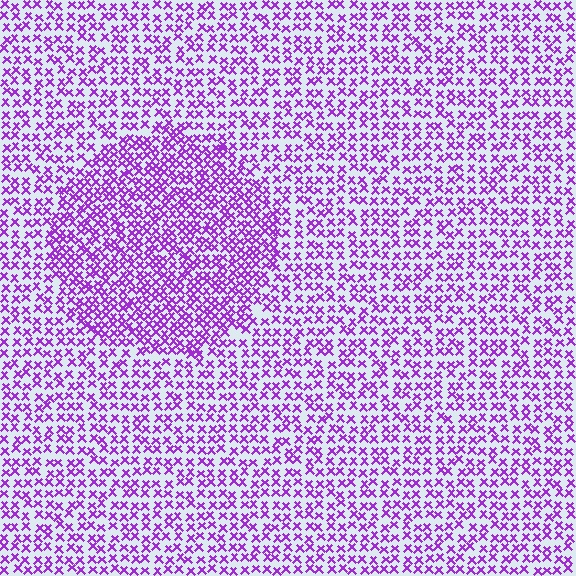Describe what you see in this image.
The image contains small purple elements arranged at two different densities. A circle-shaped region is visible where the elements are more densely packed than the surrounding area.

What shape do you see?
I see a circle.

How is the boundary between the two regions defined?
The boundary is defined by a change in element density (approximately 1.7x ratio). All elements are the same color, size, and shape.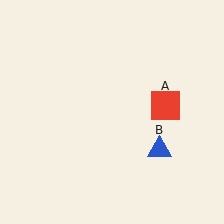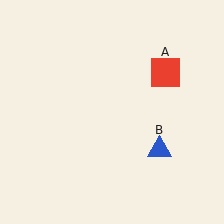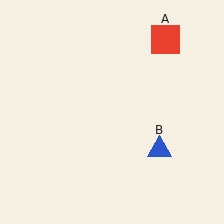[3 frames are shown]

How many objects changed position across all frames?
1 object changed position: red square (object A).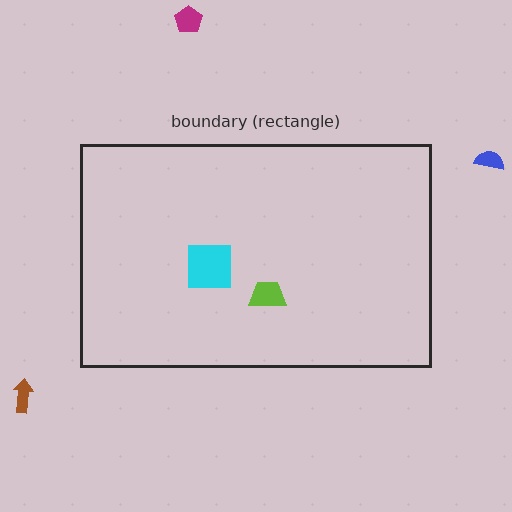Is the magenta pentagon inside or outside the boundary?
Outside.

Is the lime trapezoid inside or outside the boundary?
Inside.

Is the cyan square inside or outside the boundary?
Inside.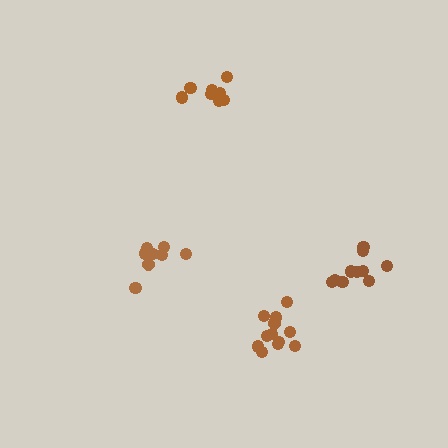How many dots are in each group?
Group 1: 8 dots, Group 2: 9 dots, Group 3: 10 dots, Group 4: 14 dots (41 total).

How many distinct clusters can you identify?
There are 4 distinct clusters.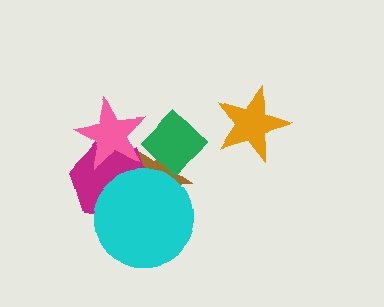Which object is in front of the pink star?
The green diamond is in front of the pink star.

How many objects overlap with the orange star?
0 objects overlap with the orange star.